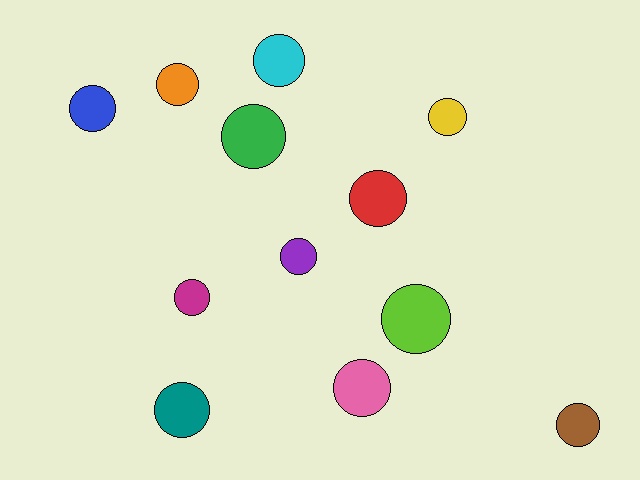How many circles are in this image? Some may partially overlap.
There are 12 circles.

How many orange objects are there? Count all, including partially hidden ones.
There is 1 orange object.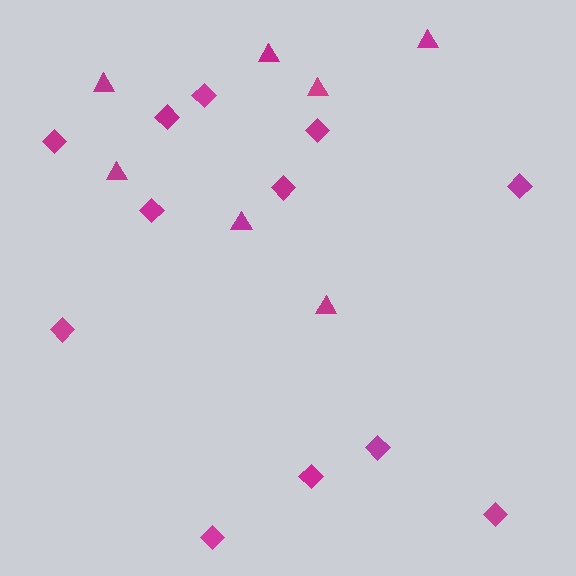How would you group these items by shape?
There are 2 groups: one group of diamonds (12) and one group of triangles (7).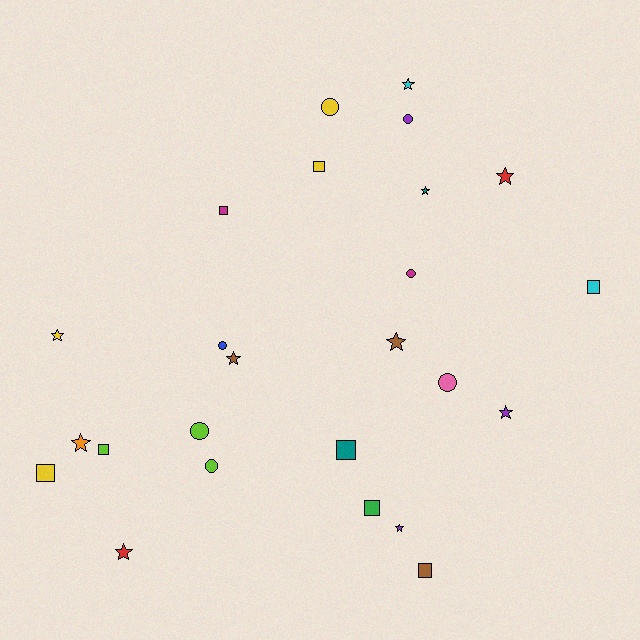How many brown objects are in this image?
There are 3 brown objects.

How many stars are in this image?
There are 10 stars.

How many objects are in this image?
There are 25 objects.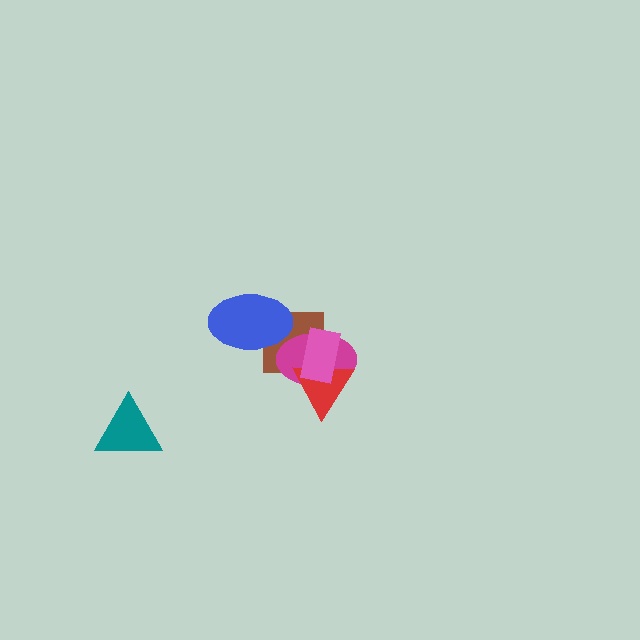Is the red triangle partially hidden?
Yes, it is partially covered by another shape.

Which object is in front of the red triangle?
The pink rectangle is in front of the red triangle.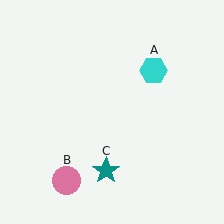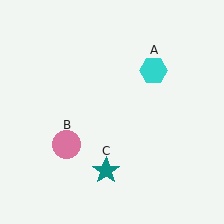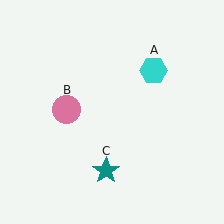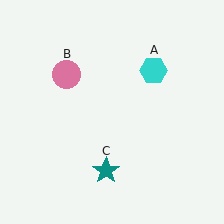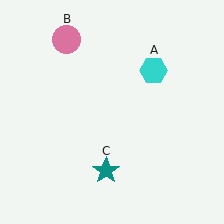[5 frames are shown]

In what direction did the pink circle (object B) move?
The pink circle (object B) moved up.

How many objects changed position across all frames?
1 object changed position: pink circle (object B).